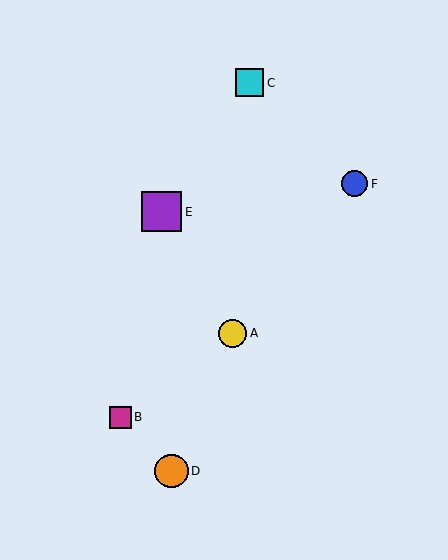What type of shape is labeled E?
Shape E is a purple square.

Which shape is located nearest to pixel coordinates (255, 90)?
The cyan square (labeled C) at (250, 83) is nearest to that location.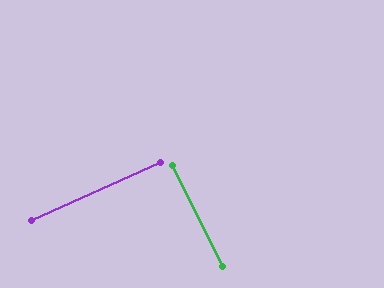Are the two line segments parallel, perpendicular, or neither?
Perpendicular — they meet at approximately 88°.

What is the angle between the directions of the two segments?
Approximately 88 degrees.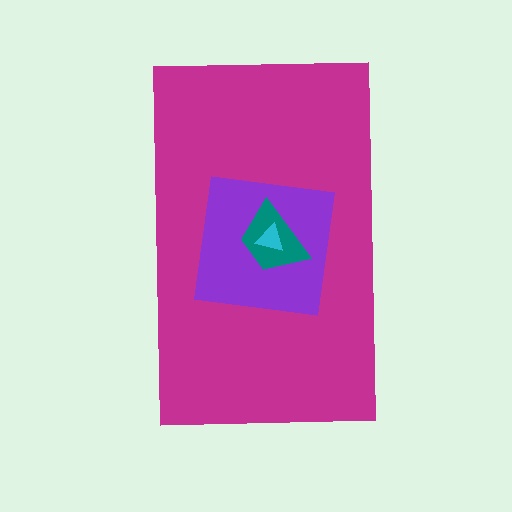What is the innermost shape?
The cyan triangle.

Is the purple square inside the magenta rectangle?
Yes.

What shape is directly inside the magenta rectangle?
The purple square.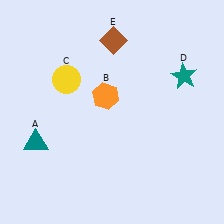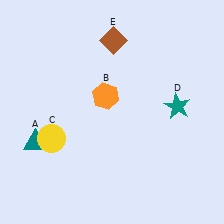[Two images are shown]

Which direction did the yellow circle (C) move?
The yellow circle (C) moved down.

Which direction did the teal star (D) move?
The teal star (D) moved down.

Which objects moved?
The objects that moved are: the yellow circle (C), the teal star (D).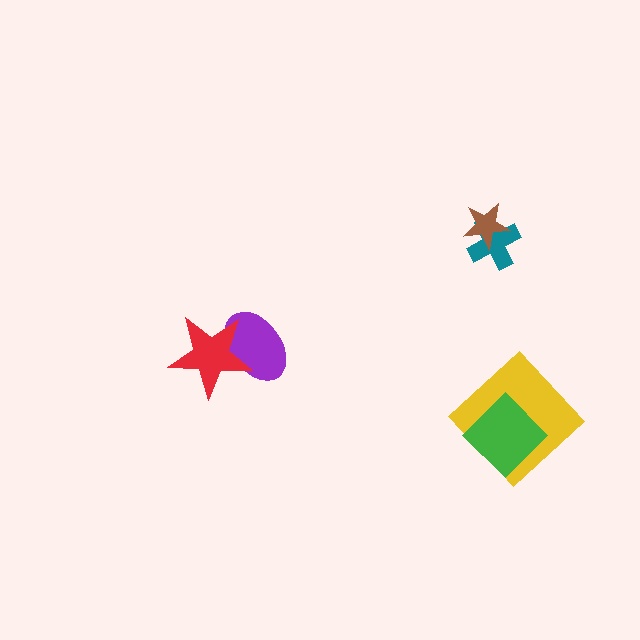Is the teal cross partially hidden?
Yes, it is partially covered by another shape.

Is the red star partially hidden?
No, no other shape covers it.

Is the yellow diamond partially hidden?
Yes, it is partially covered by another shape.